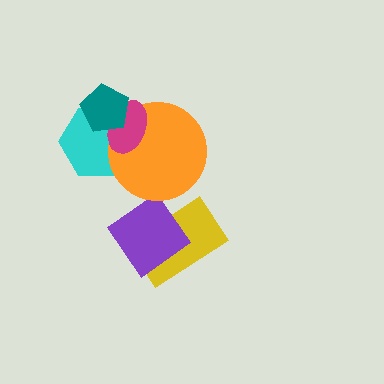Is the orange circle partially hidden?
Yes, it is partially covered by another shape.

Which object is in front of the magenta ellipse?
The teal pentagon is in front of the magenta ellipse.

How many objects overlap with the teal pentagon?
2 objects overlap with the teal pentagon.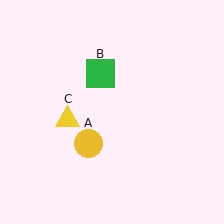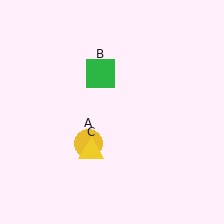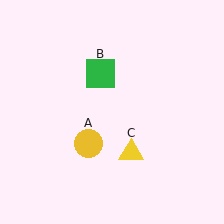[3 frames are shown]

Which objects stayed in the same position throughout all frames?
Yellow circle (object A) and green square (object B) remained stationary.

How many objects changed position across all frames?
1 object changed position: yellow triangle (object C).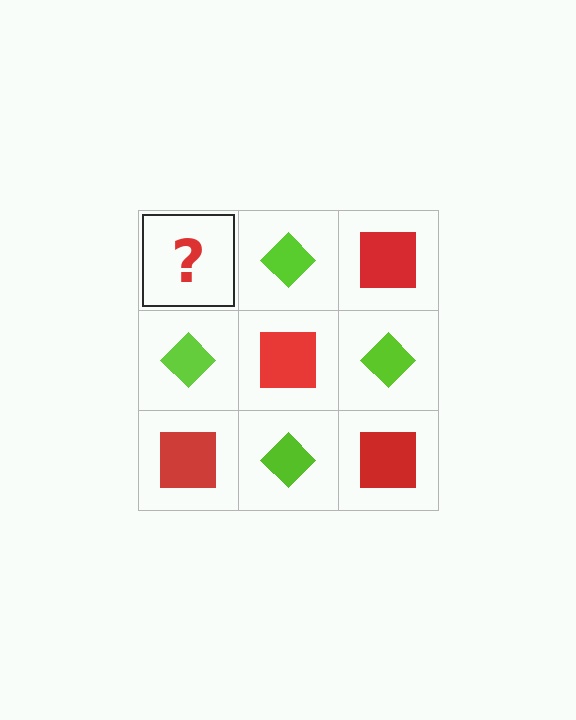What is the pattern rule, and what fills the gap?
The rule is that it alternates red square and lime diamond in a checkerboard pattern. The gap should be filled with a red square.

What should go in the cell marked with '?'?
The missing cell should contain a red square.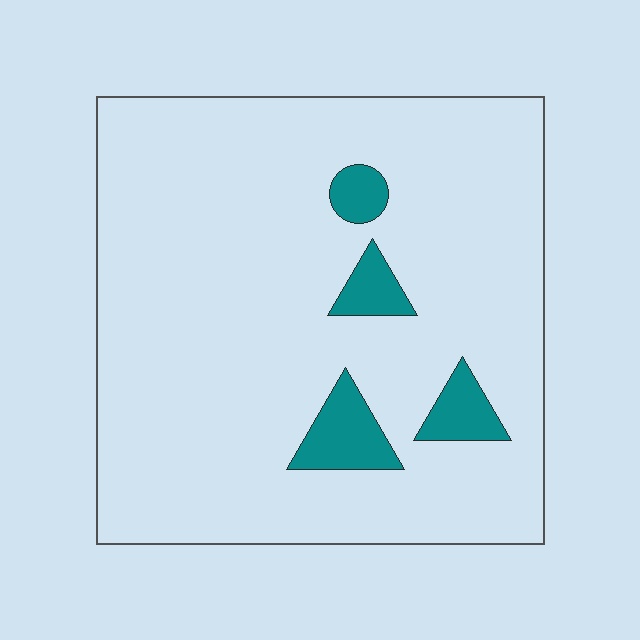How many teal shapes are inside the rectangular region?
4.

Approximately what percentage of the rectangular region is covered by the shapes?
Approximately 10%.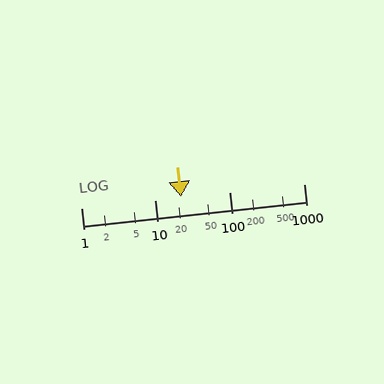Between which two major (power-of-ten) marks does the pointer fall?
The pointer is between 10 and 100.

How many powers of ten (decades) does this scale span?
The scale spans 3 decades, from 1 to 1000.